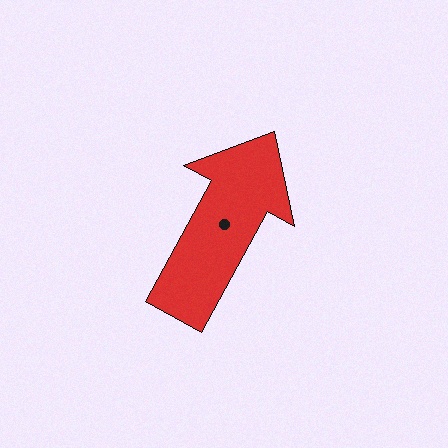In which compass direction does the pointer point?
Northeast.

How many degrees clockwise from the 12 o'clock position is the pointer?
Approximately 29 degrees.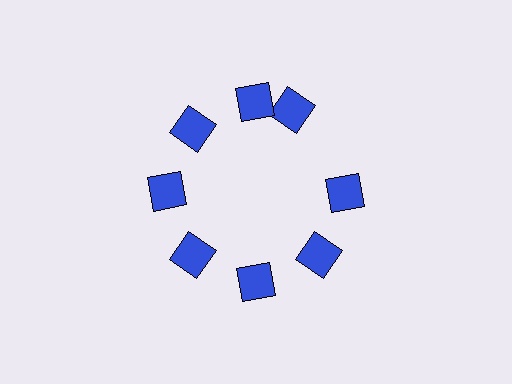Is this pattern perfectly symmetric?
No. The 8 blue diamonds are arranged in a ring, but one element near the 2 o'clock position is rotated out of alignment along the ring, breaking the 8-fold rotational symmetry.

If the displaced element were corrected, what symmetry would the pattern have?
It would have 8-fold rotational symmetry — the pattern would map onto itself every 45 degrees.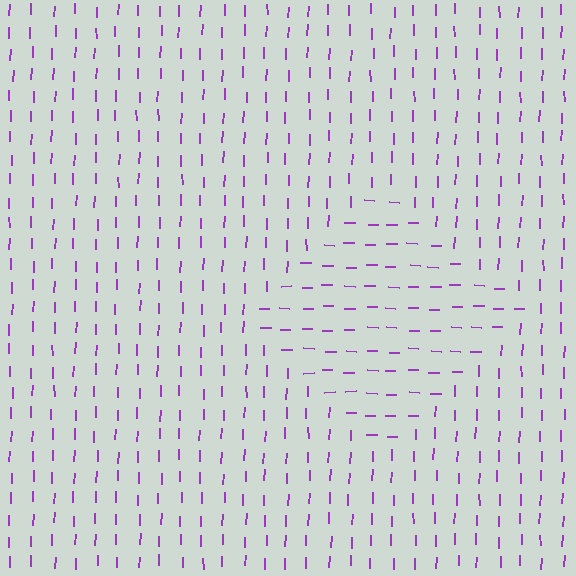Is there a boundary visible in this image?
Yes, there is a texture boundary formed by a change in line orientation.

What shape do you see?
I see a diamond.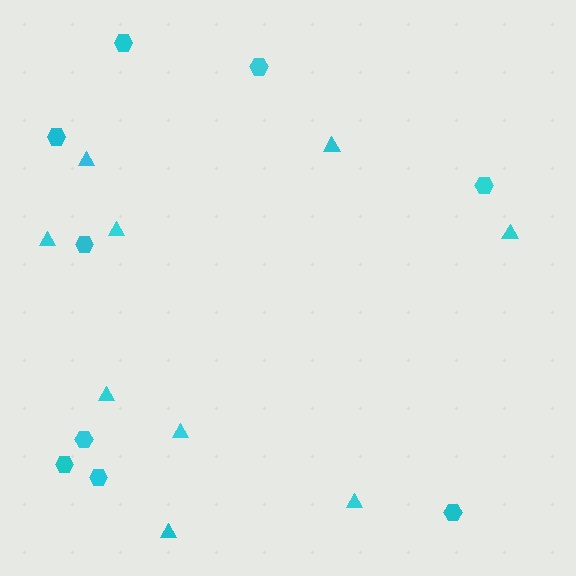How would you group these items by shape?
There are 2 groups: one group of hexagons (9) and one group of triangles (9).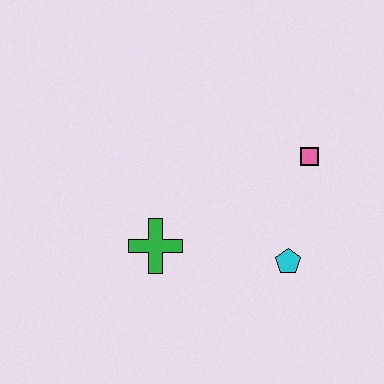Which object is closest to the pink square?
The cyan pentagon is closest to the pink square.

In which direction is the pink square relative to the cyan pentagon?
The pink square is above the cyan pentagon.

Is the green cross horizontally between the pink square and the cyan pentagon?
No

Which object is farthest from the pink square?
The green cross is farthest from the pink square.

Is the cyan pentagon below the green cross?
Yes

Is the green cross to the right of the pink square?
No